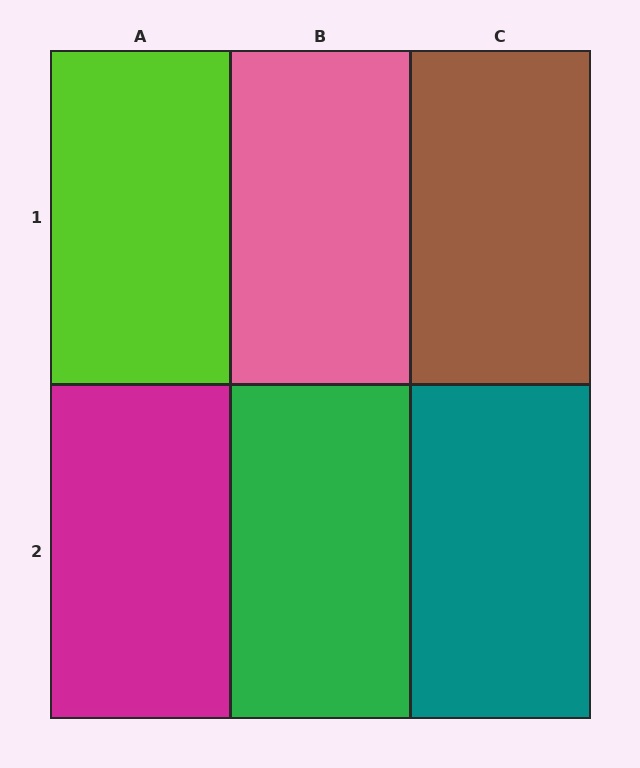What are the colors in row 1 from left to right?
Lime, pink, brown.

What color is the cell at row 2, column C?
Teal.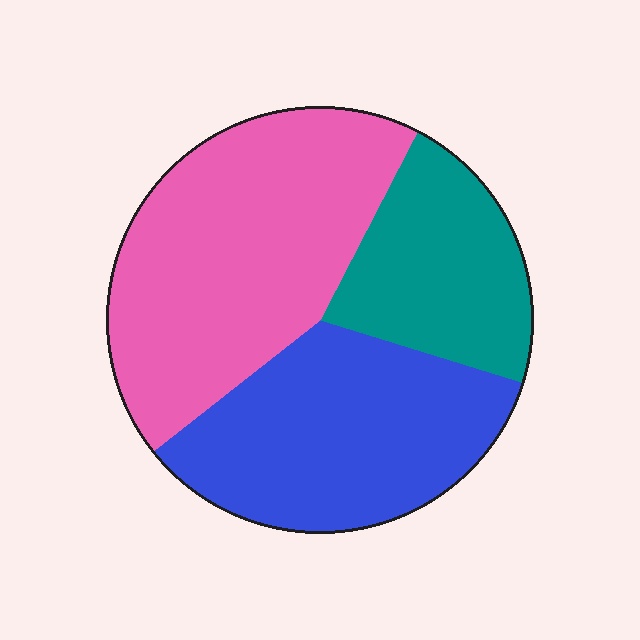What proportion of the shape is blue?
Blue covers around 35% of the shape.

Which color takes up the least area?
Teal, at roughly 20%.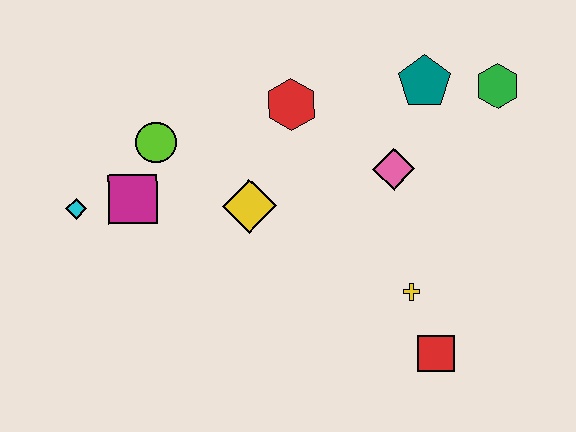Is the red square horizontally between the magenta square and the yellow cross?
No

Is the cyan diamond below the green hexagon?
Yes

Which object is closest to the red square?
The yellow cross is closest to the red square.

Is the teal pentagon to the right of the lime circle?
Yes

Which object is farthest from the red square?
The cyan diamond is farthest from the red square.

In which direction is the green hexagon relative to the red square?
The green hexagon is above the red square.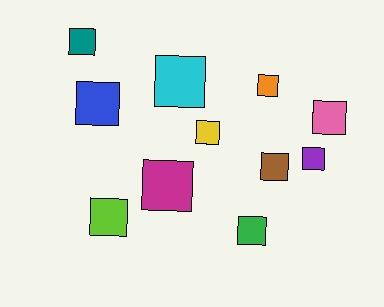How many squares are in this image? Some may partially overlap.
There are 11 squares.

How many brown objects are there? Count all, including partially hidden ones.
There is 1 brown object.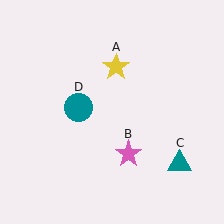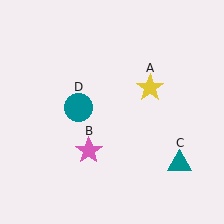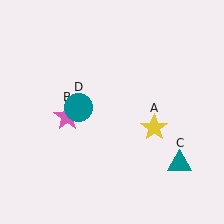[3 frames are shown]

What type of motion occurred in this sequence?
The yellow star (object A), pink star (object B) rotated clockwise around the center of the scene.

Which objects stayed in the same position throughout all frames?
Teal triangle (object C) and teal circle (object D) remained stationary.